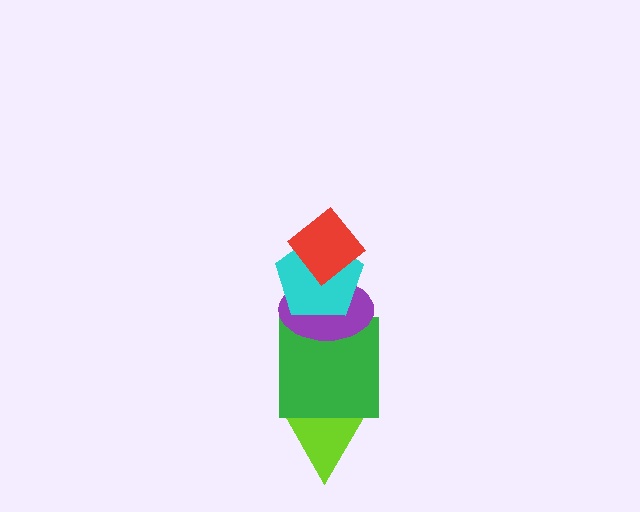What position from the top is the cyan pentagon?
The cyan pentagon is 2nd from the top.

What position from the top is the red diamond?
The red diamond is 1st from the top.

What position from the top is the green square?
The green square is 4th from the top.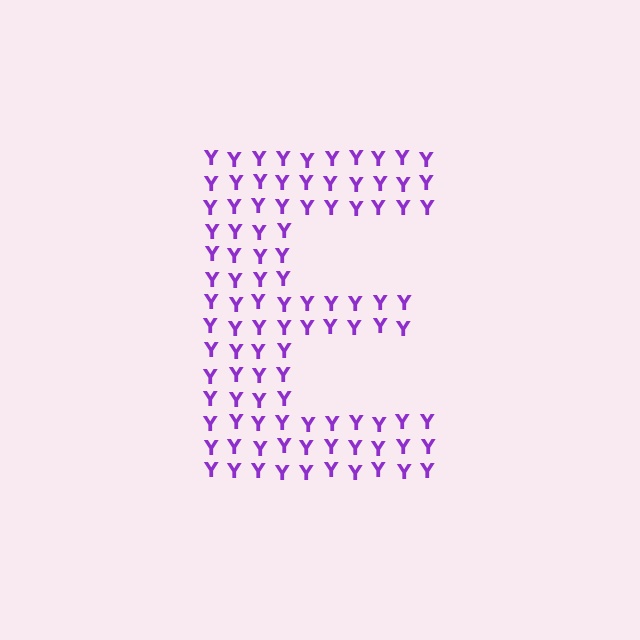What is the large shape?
The large shape is the letter E.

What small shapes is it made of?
It is made of small letter Y's.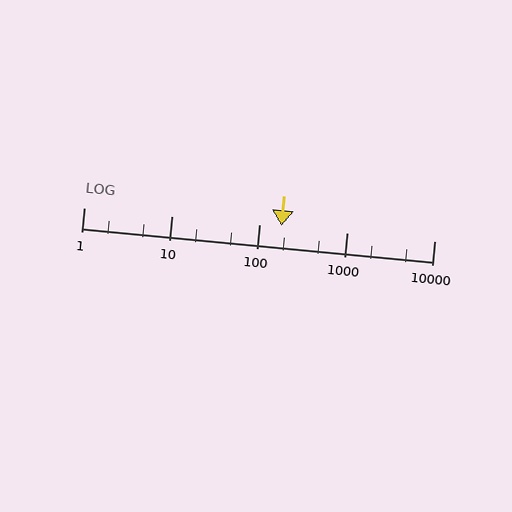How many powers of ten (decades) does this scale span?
The scale spans 4 decades, from 1 to 10000.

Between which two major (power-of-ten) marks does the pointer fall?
The pointer is between 100 and 1000.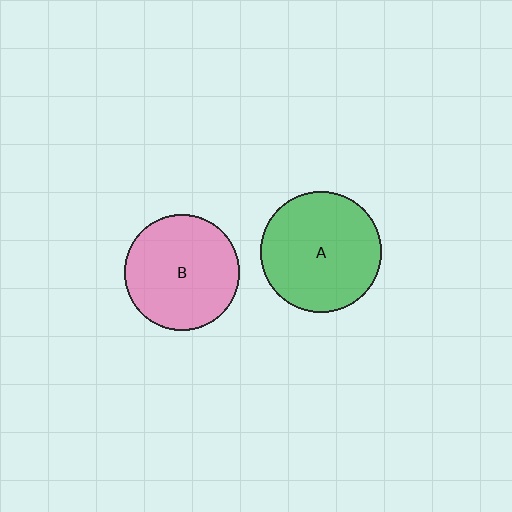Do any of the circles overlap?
No, none of the circles overlap.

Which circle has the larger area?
Circle A (green).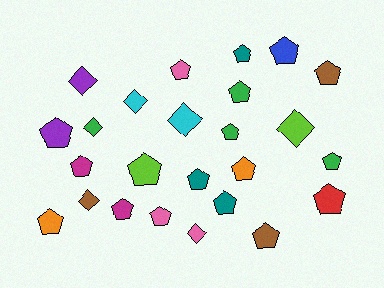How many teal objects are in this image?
There are 3 teal objects.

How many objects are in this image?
There are 25 objects.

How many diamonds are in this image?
There are 7 diamonds.